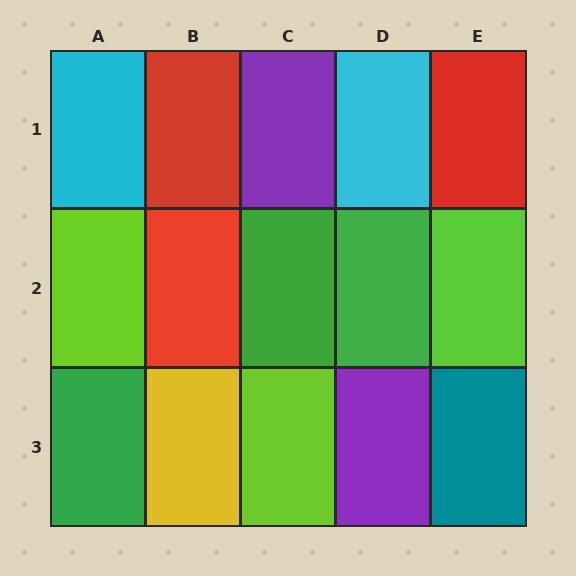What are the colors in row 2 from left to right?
Lime, red, green, green, lime.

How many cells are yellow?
1 cell is yellow.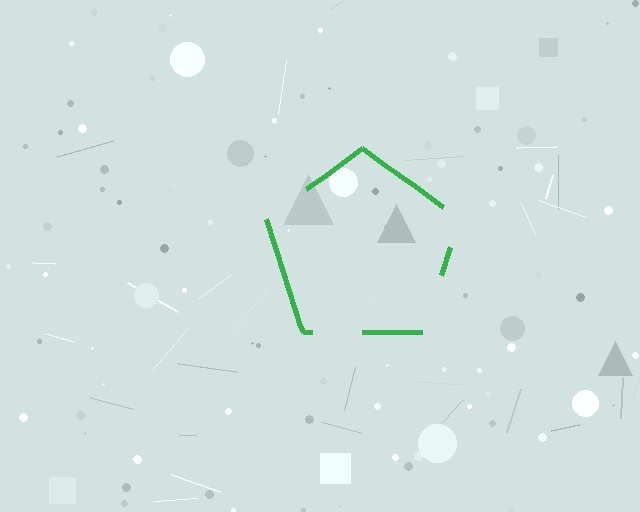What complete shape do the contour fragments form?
The contour fragments form a pentagon.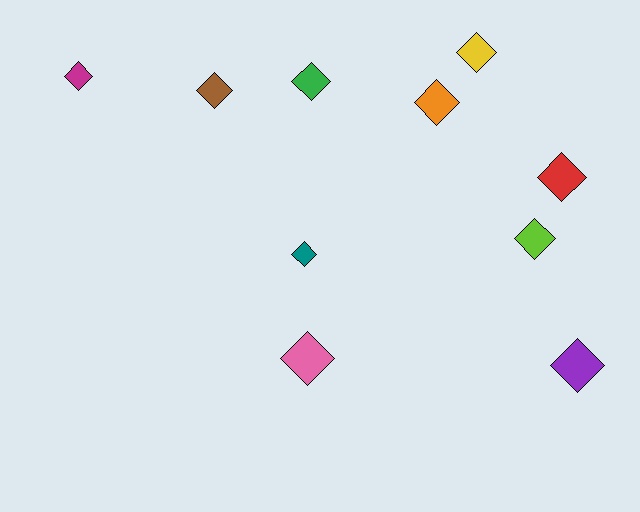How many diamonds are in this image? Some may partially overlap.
There are 10 diamonds.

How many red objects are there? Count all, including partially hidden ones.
There is 1 red object.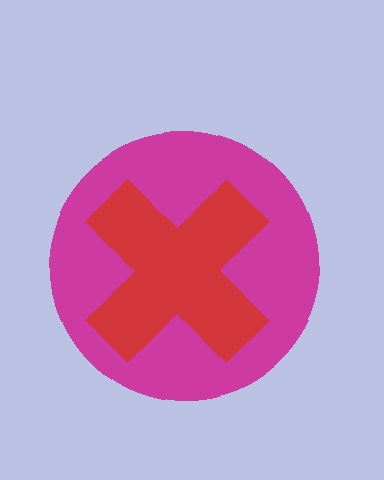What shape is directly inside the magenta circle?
The red cross.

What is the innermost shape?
The red cross.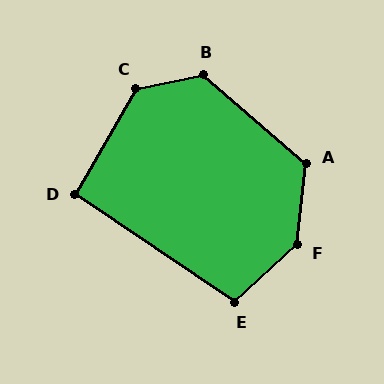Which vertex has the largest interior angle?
F, at approximately 138 degrees.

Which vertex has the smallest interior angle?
D, at approximately 94 degrees.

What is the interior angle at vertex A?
Approximately 125 degrees (obtuse).